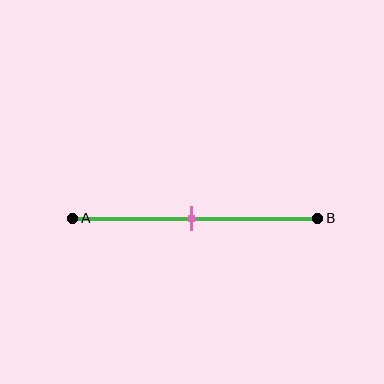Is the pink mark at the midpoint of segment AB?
Yes, the mark is approximately at the midpoint.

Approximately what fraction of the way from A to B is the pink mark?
The pink mark is approximately 50% of the way from A to B.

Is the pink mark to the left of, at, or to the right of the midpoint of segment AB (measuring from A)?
The pink mark is approximately at the midpoint of segment AB.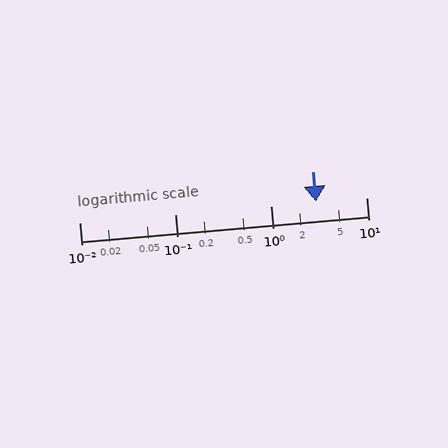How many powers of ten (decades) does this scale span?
The scale spans 3 decades, from 0.01 to 10.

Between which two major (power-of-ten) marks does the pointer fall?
The pointer is between 1 and 10.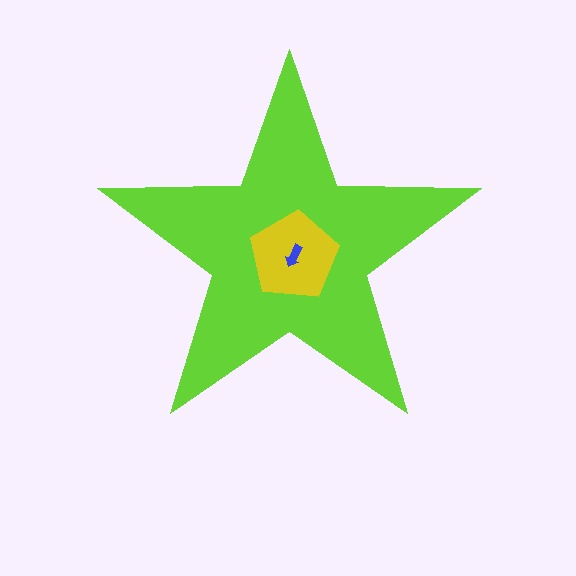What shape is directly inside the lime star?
The yellow pentagon.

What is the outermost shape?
The lime star.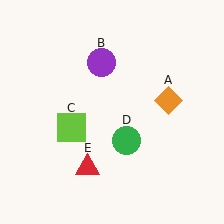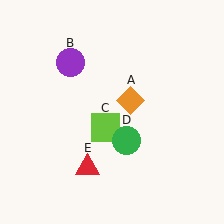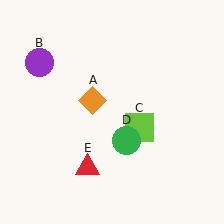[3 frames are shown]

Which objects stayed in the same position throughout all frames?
Green circle (object D) and red triangle (object E) remained stationary.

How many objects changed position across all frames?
3 objects changed position: orange diamond (object A), purple circle (object B), lime square (object C).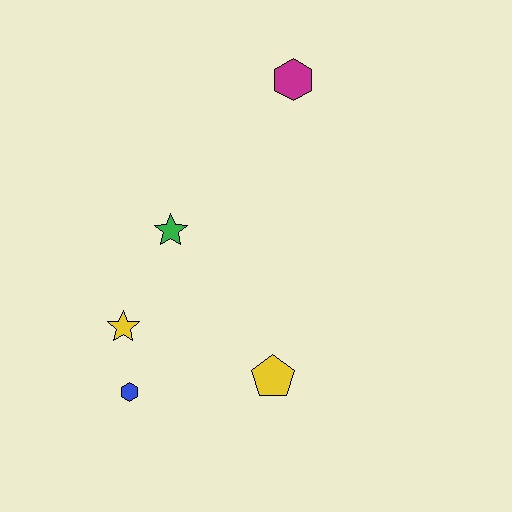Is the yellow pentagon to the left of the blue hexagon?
No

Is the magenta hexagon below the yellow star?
No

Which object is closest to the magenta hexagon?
The green star is closest to the magenta hexagon.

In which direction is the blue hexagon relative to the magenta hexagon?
The blue hexagon is below the magenta hexagon.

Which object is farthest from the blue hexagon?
The magenta hexagon is farthest from the blue hexagon.